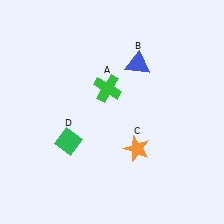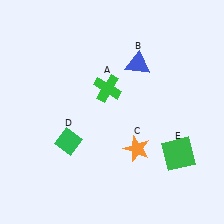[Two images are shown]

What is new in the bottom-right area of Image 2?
A green square (E) was added in the bottom-right area of Image 2.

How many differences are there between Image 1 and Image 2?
There is 1 difference between the two images.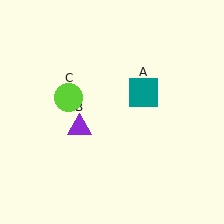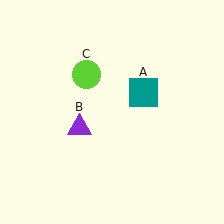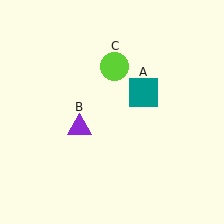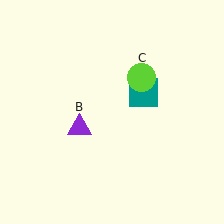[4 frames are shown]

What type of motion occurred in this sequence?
The lime circle (object C) rotated clockwise around the center of the scene.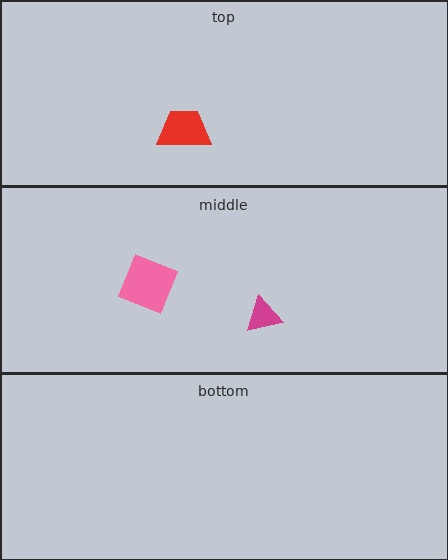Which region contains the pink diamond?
The middle region.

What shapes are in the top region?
The red trapezoid.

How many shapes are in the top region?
1.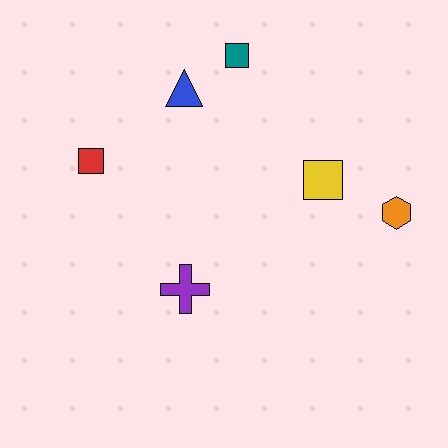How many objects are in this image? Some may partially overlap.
There are 6 objects.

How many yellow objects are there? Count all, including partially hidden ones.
There is 1 yellow object.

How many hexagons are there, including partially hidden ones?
There is 1 hexagon.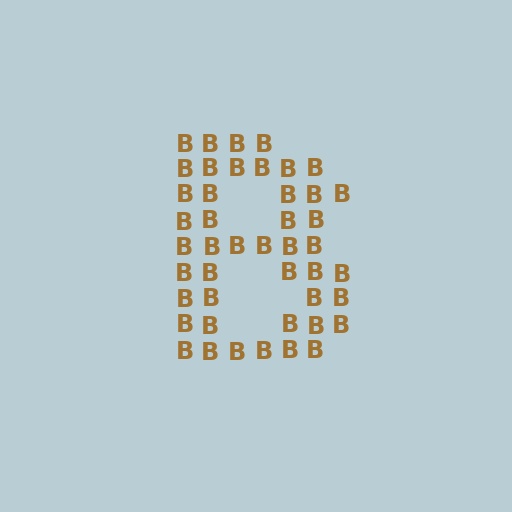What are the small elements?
The small elements are letter B's.